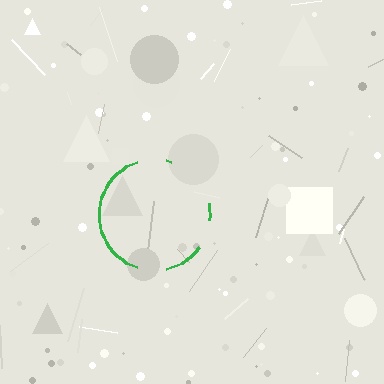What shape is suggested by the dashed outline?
The dashed outline suggests a circle.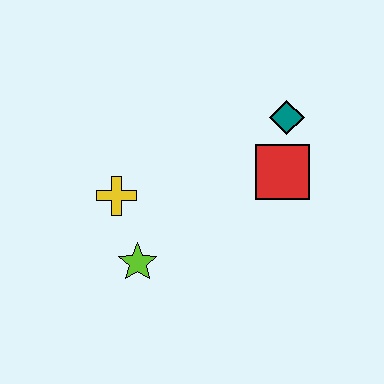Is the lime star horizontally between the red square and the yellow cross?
Yes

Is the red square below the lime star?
No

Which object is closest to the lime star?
The yellow cross is closest to the lime star.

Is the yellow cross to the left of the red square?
Yes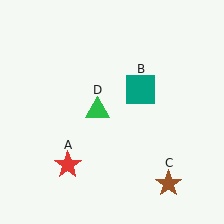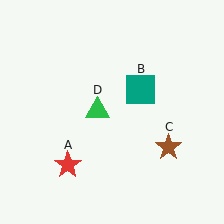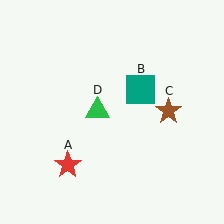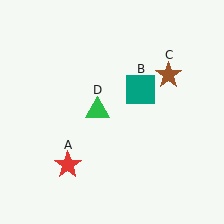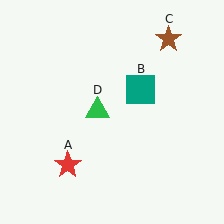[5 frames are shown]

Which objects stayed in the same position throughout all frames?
Red star (object A) and teal square (object B) and green triangle (object D) remained stationary.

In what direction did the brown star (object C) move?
The brown star (object C) moved up.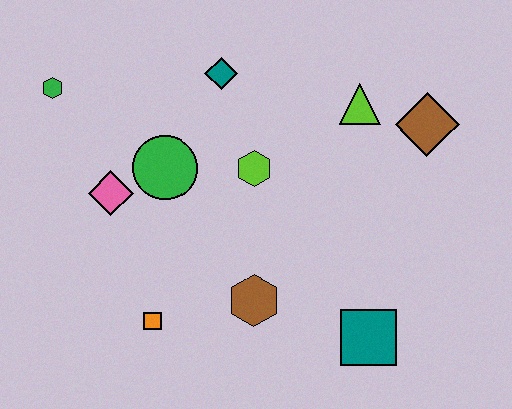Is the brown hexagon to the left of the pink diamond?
No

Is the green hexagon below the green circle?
No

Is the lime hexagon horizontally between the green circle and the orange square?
No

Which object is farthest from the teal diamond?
The teal square is farthest from the teal diamond.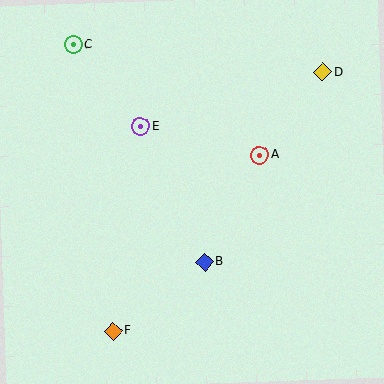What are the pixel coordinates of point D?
Point D is at (323, 72).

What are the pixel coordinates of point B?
Point B is at (205, 262).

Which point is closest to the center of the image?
Point B at (205, 262) is closest to the center.